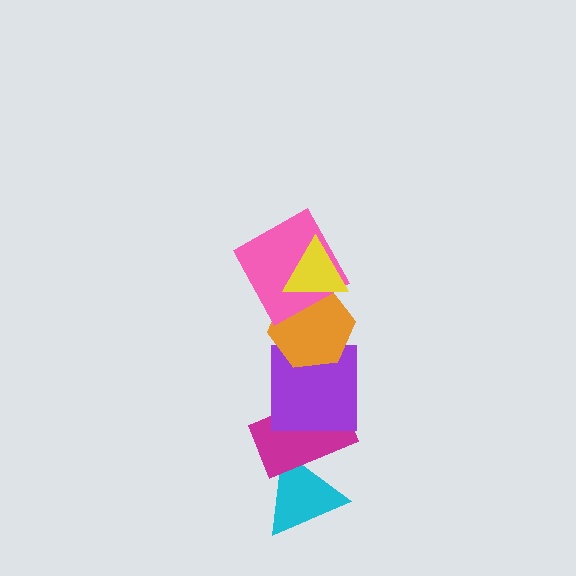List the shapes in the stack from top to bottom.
From top to bottom: the yellow triangle, the pink square, the orange hexagon, the purple square, the magenta rectangle, the cyan triangle.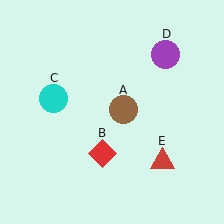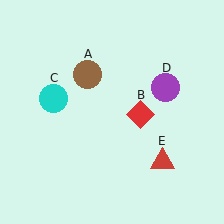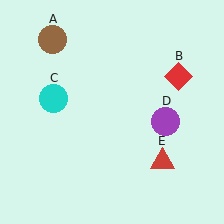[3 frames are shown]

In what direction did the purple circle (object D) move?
The purple circle (object D) moved down.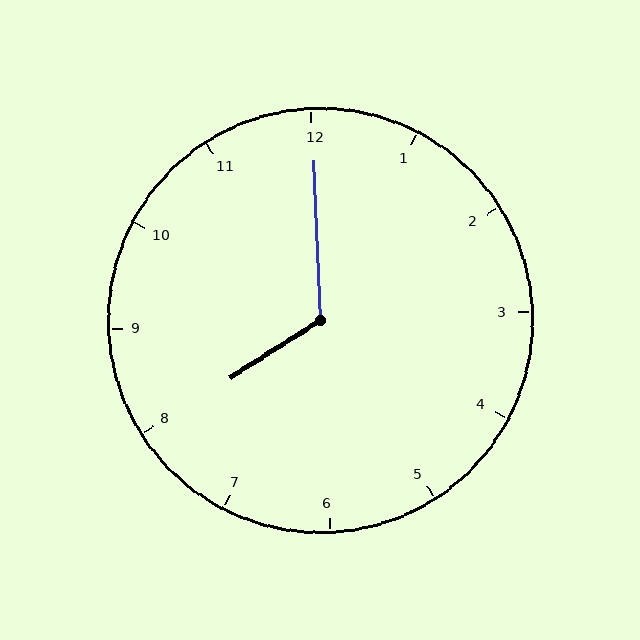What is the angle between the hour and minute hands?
Approximately 120 degrees.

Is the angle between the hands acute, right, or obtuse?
It is obtuse.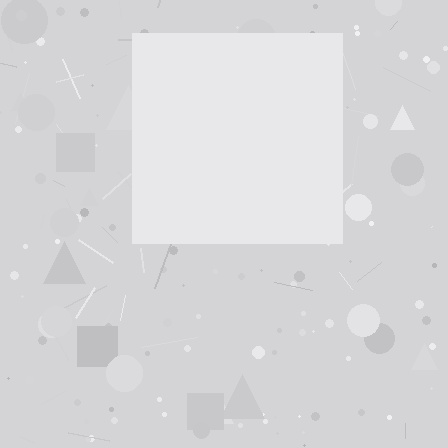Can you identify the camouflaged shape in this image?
The camouflaged shape is a square.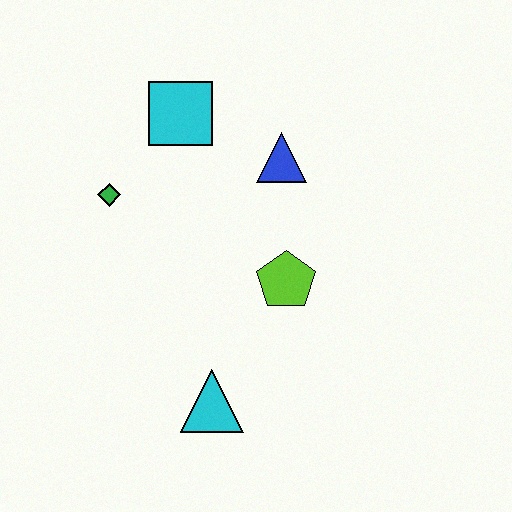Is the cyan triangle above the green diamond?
No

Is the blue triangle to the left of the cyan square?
No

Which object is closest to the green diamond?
The cyan square is closest to the green diamond.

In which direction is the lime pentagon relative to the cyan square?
The lime pentagon is below the cyan square.